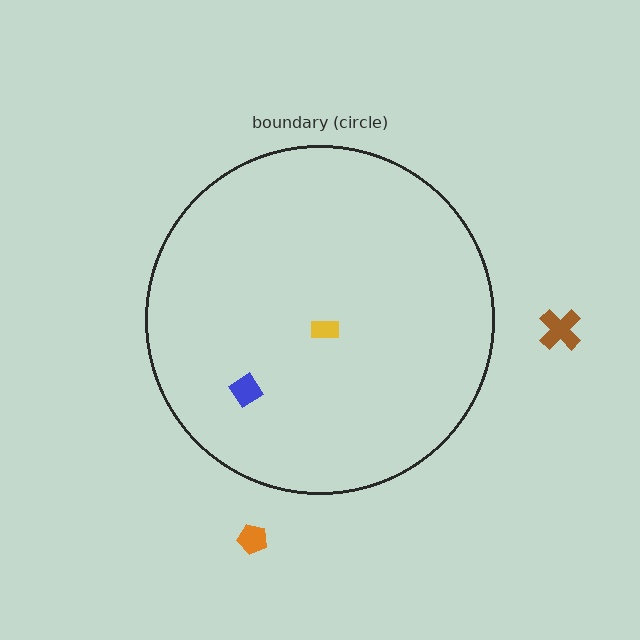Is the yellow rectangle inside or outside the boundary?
Inside.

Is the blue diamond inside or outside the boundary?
Inside.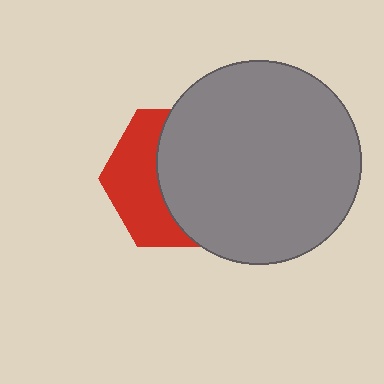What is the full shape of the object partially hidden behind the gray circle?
The partially hidden object is a red hexagon.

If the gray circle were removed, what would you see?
You would see the complete red hexagon.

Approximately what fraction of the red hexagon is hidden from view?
Roughly 59% of the red hexagon is hidden behind the gray circle.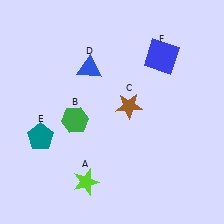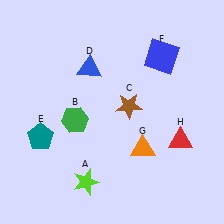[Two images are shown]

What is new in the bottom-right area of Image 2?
An orange triangle (G) was added in the bottom-right area of Image 2.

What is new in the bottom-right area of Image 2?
A red triangle (H) was added in the bottom-right area of Image 2.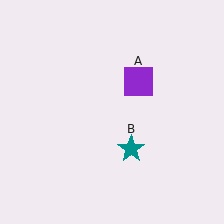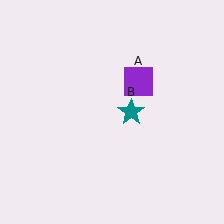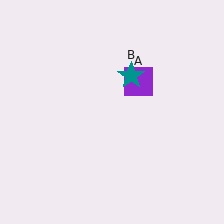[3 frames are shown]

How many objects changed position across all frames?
1 object changed position: teal star (object B).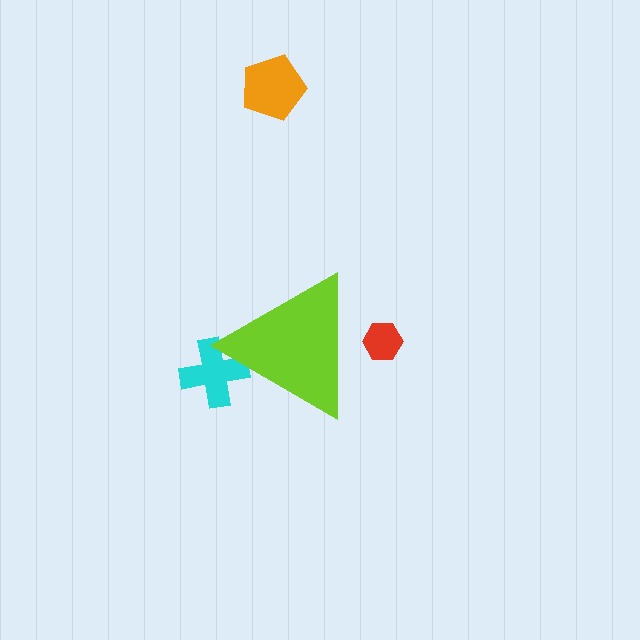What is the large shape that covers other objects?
A lime triangle.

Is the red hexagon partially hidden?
Yes, the red hexagon is partially hidden behind the lime triangle.